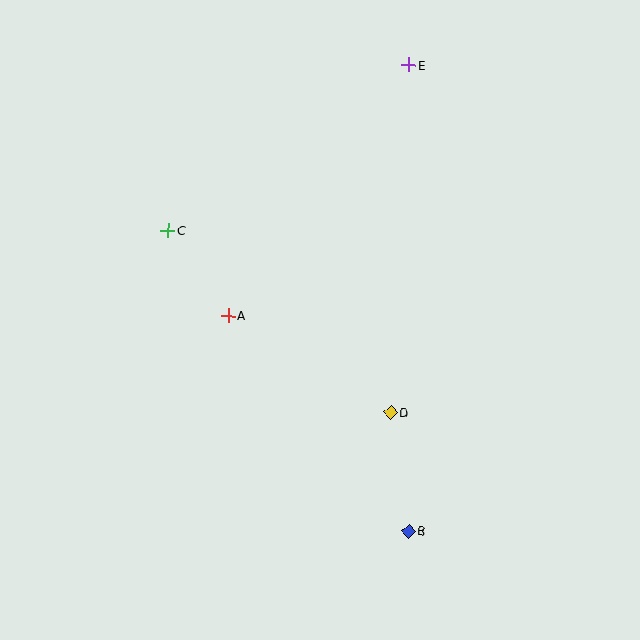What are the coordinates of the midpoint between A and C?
The midpoint between A and C is at (198, 273).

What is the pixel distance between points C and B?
The distance between C and B is 385 pixels.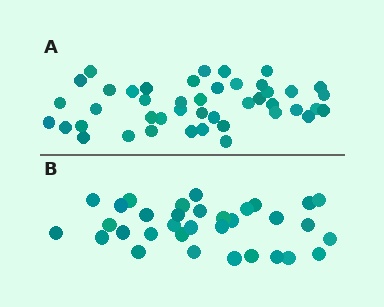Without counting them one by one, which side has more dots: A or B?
Region A (the top region) has more dots.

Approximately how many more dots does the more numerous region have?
Region A has roughly 12 or so more dots than region B.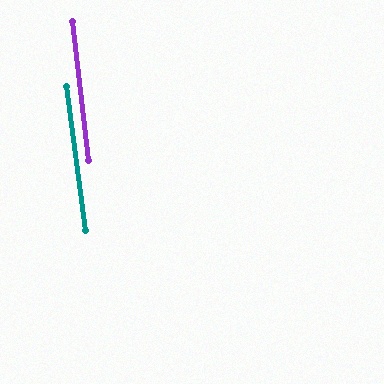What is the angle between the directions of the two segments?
Approximately 1 degree.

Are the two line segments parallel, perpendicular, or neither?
Parallel — their directions differ by only 0.9°.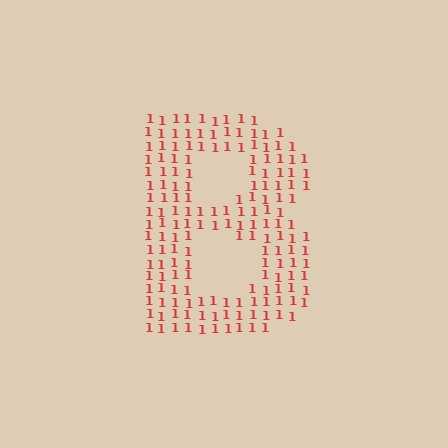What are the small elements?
The small elements are digit 1's.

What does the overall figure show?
The overall figure shows the letter B.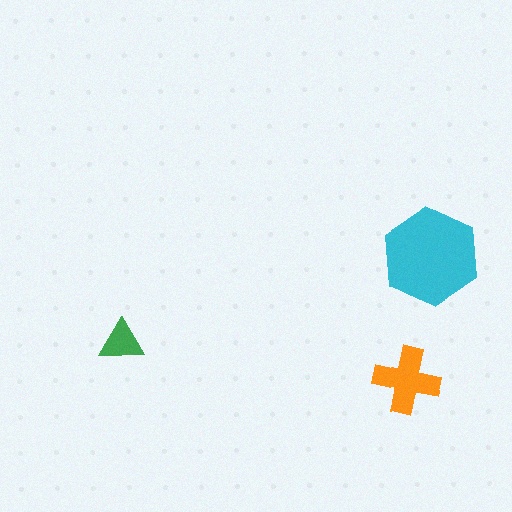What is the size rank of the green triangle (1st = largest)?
3rd.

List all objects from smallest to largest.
The green triangle, the orange cross, the cyan hexagon.